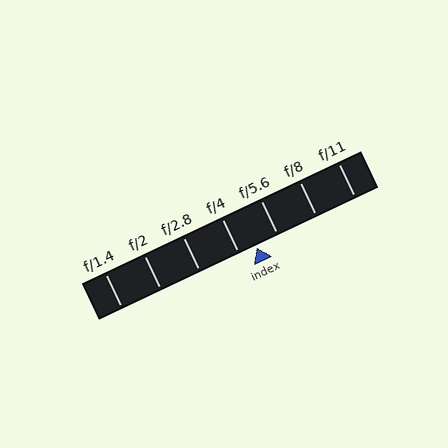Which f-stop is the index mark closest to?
The index mark is closest to f/4.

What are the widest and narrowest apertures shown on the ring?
The widest aperture shown is f/1.4 and the narrowest is f/11.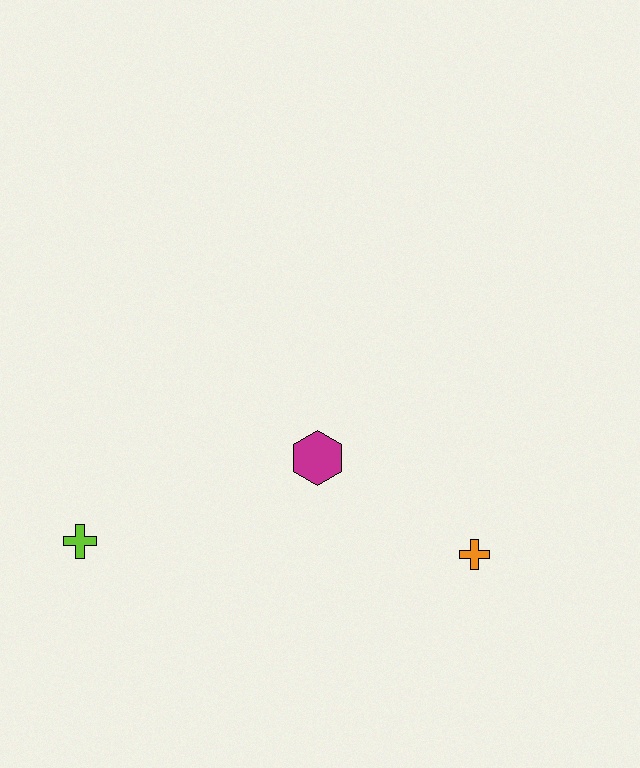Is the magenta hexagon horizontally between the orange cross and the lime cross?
Yes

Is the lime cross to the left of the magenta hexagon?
Yes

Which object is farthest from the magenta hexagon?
The lime cross is farthest from the magenta hexagon.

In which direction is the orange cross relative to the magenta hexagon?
The orange cross is to the right of the magenta hexagon.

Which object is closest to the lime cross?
The magenta hexagon is closest to the lime cross.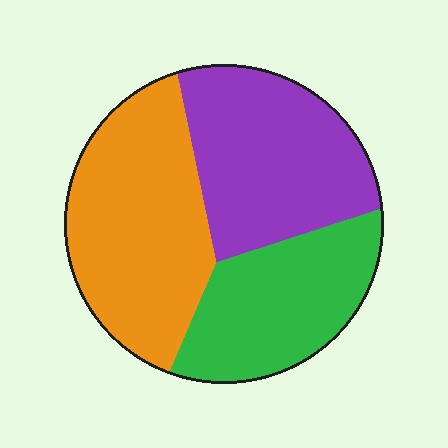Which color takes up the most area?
Orange, at roughly 40%.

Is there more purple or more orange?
Orange.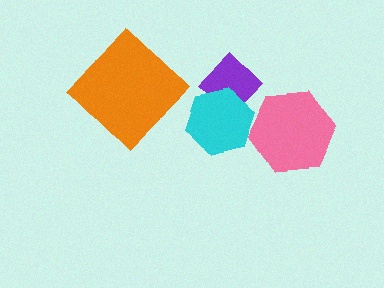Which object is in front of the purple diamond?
The cyan hexagon is in front of the purple diamond.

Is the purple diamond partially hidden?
Yes, it is partially covered by another shape.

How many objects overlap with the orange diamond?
0 objects overlap with the orange diamond.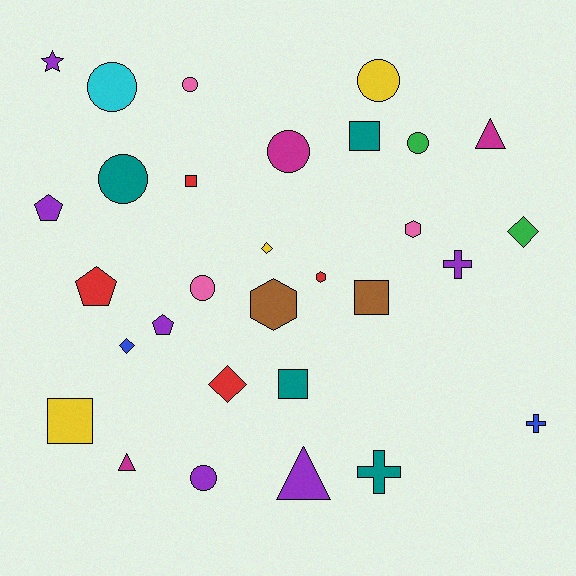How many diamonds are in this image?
There are 4 diamonds.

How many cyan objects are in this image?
There is 1 cyan object.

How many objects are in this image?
There are 30 objects.